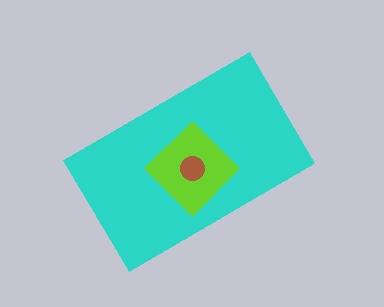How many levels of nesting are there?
3.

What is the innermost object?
The brown circle.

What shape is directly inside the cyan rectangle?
The lime diamond.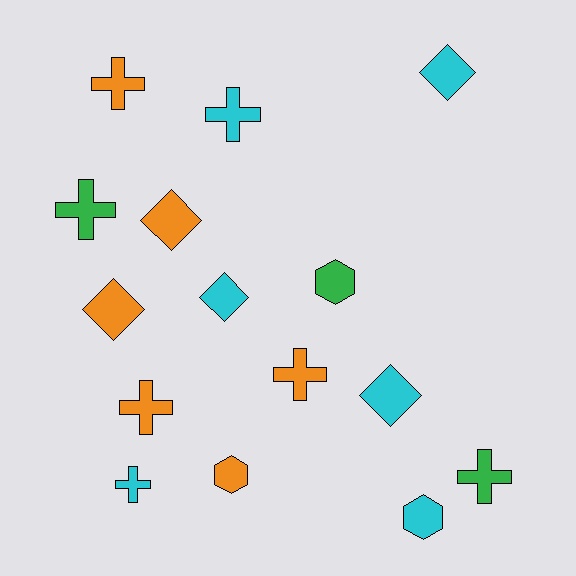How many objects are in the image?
There are 15 objects.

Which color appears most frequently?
Orange, with 6 objects.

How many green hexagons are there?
There is 1 green hexagon.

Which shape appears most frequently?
Cross, with 7 objects.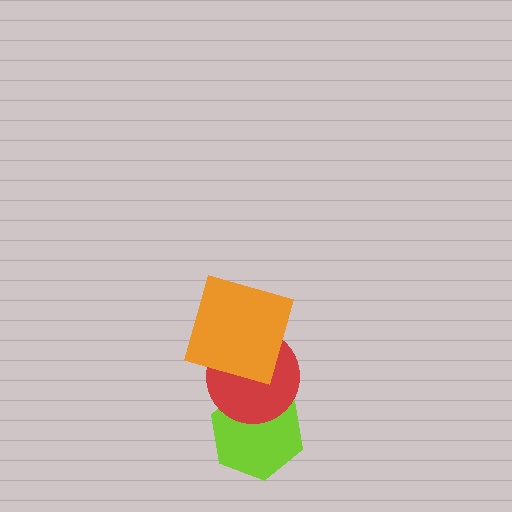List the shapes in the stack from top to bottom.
From top to bottom: the orange square, the red circle, the lime hexagon.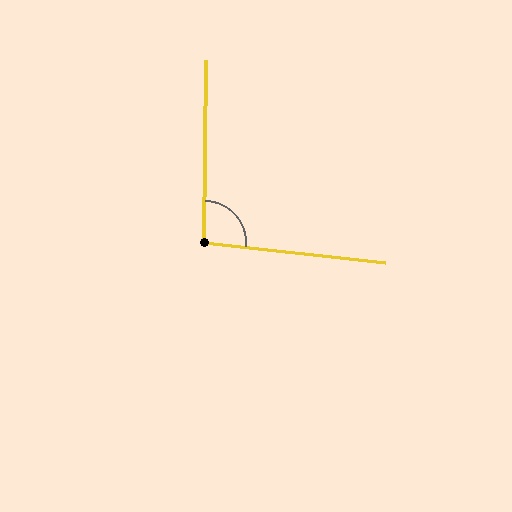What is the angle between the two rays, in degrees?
Approximately 96 degrees.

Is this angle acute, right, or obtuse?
It is obtuse.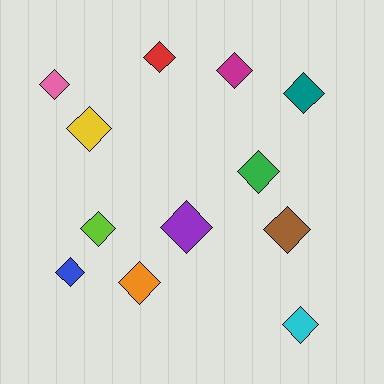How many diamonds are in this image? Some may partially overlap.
There are 12 diamonds.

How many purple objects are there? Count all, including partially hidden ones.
There is 1 purple object.